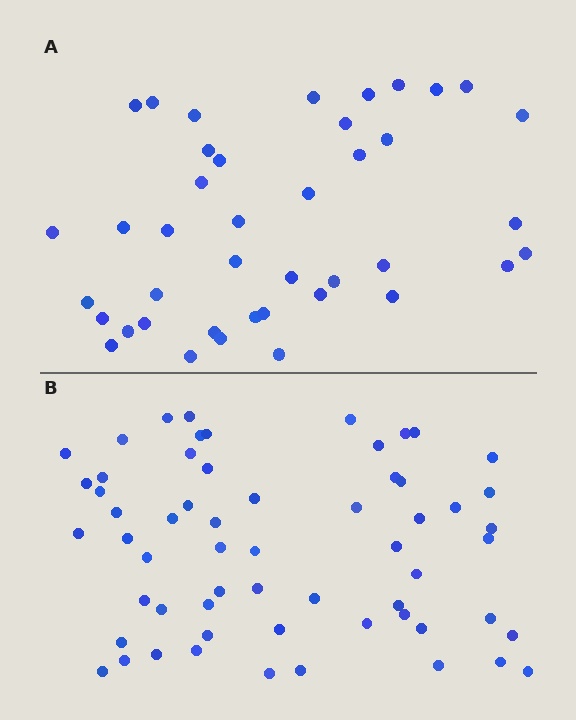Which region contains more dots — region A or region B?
Region B (the bottom region) has more dots.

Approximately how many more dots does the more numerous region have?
Region B has approximately 20 more dots than region A.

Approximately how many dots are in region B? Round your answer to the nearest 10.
About 60 dots.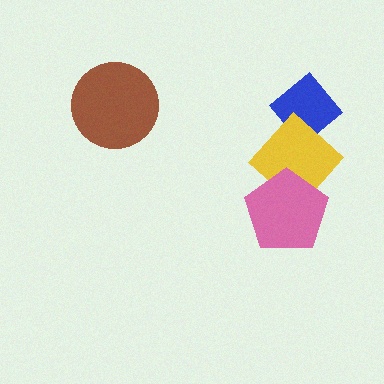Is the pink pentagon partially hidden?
No, no other shape covers it.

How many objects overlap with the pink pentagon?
1 object overlaps with the pink pentagon.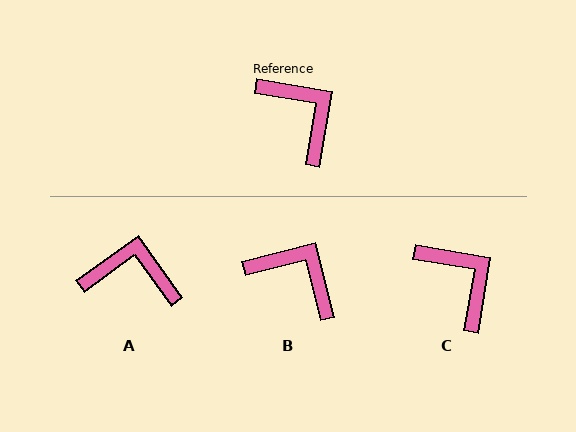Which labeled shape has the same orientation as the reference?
C.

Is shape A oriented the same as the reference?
No, it is off by about 45 degrees.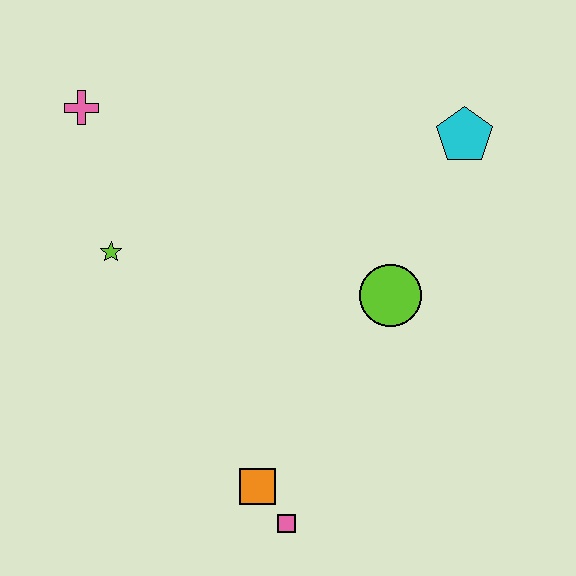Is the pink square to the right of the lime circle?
No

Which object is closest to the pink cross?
The lime star is closest to the pink cross.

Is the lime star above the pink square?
Yes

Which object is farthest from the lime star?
The cyan pentagon is farthest from the lime star.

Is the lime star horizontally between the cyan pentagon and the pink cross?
Yes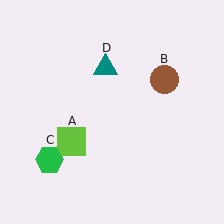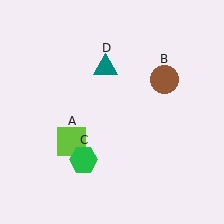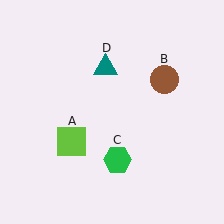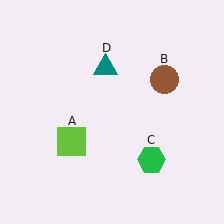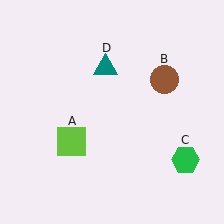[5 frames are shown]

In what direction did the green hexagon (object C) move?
The green hexagon (object C) moved right.